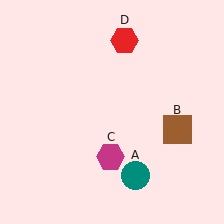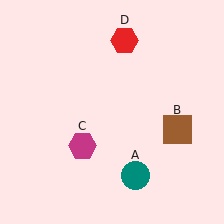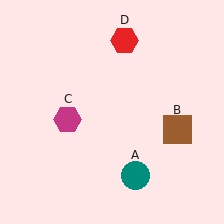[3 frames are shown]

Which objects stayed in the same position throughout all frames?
Teal circle (object A) and brown square (object B) and red hexagon (object D) remained stationary.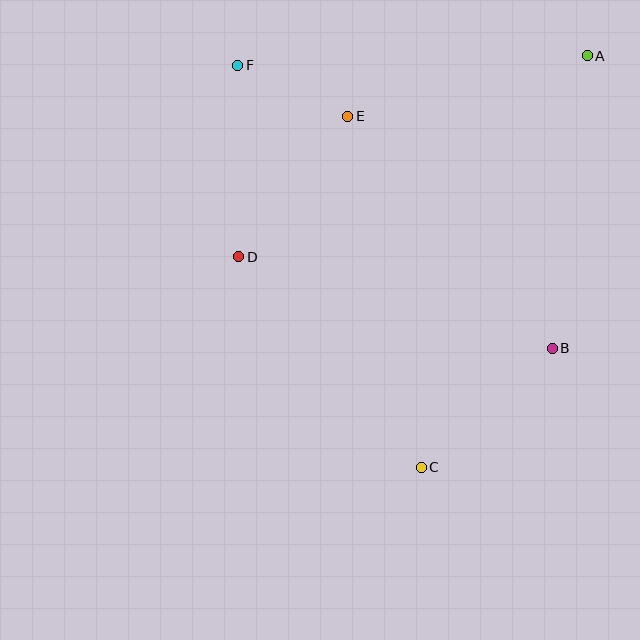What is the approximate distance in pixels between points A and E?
The distance between A and E is approximately 247 pixels.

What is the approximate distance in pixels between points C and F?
The distance between C and F is approximately 442 pixels.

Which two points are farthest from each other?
Points A and C are farthest from each other.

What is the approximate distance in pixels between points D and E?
The distance between D and E is approximately 178 pixels.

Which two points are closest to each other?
Points E and F are closest to each other.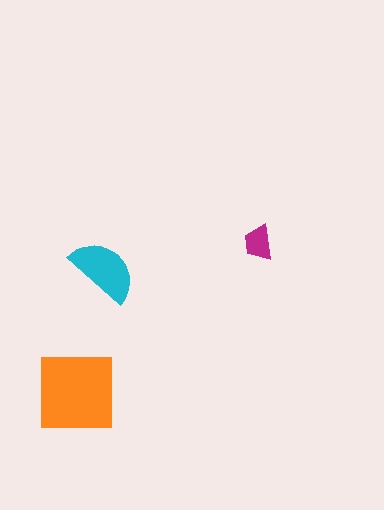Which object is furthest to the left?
The orange square is leftmost.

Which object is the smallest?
The magenta trapezoid.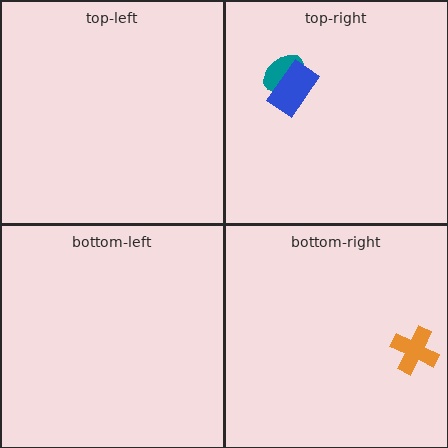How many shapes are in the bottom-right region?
1.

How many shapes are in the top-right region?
2.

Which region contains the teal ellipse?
The top-right region.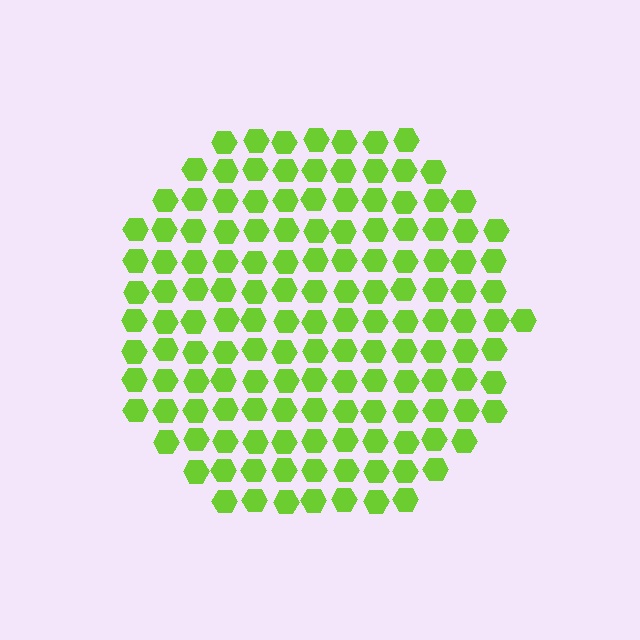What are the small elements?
The small elements are hexagons.